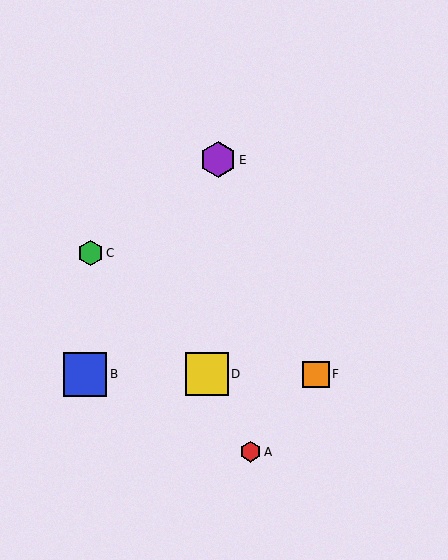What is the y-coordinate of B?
Object B is at y≈374.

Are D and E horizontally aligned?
No, D is at y≈374 and E is at y≈160.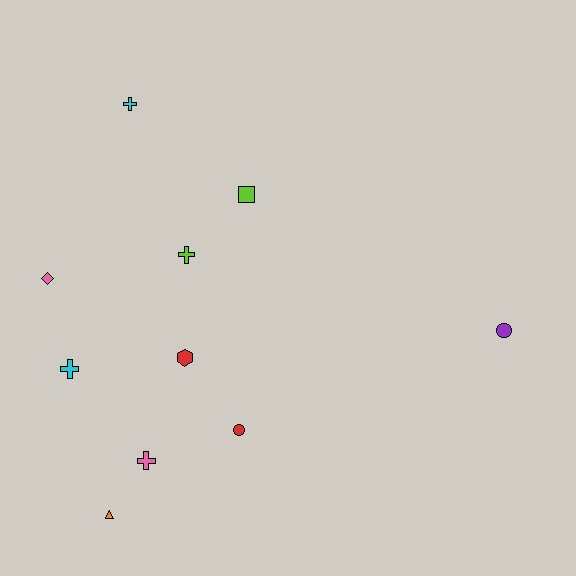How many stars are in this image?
There are no stars.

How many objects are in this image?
There are 10 objects.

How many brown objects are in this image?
There are no brown objects.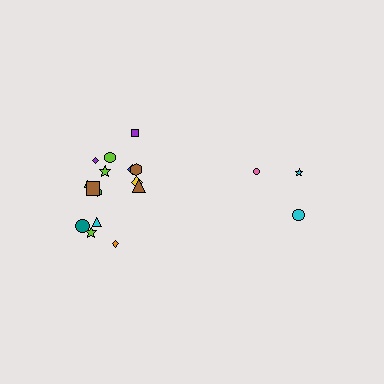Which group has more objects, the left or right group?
The left group.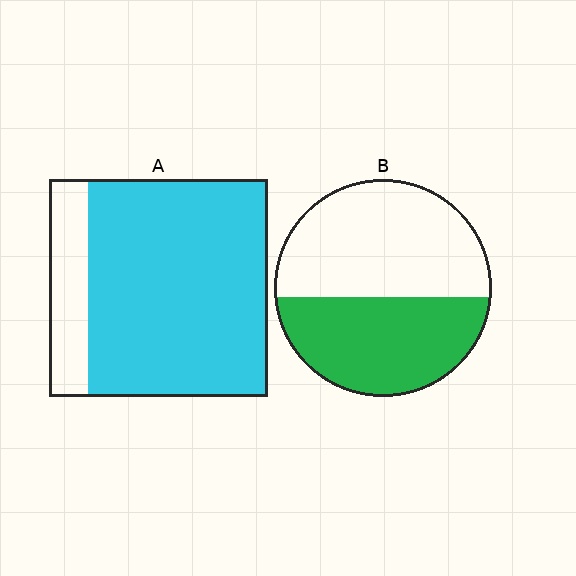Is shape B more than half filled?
No.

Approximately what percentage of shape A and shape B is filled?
A is approximately 80% and B is approximately 45%.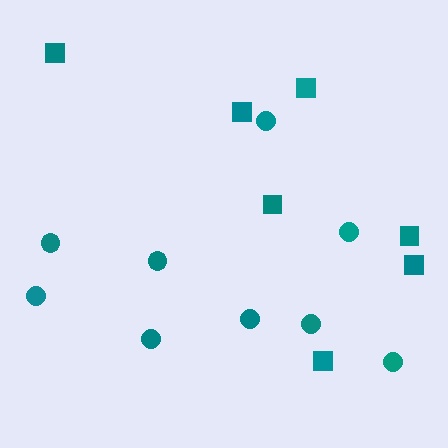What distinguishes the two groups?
There are 2 groups: one group of squares (7) and one group of circles (9).